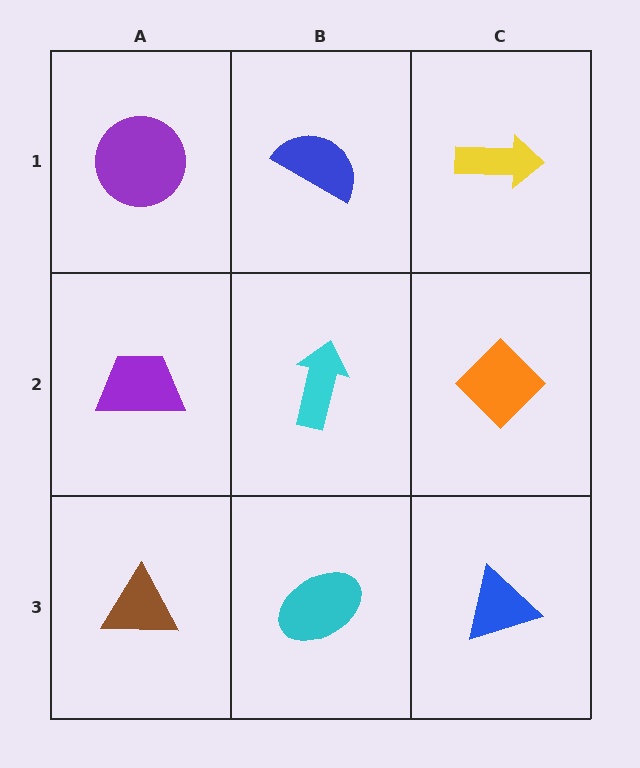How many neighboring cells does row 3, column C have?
2.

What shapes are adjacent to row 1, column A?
A purple trapezoid (row 2, column A), a blue semicircle (row 1, column B).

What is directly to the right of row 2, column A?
A cyan arrow.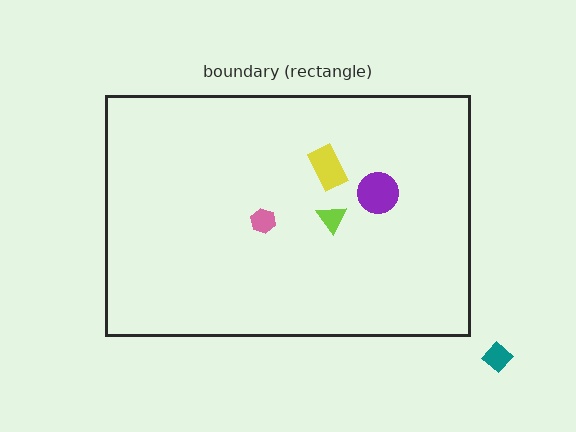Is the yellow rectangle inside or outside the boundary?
Inside.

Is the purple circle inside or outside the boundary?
Inside.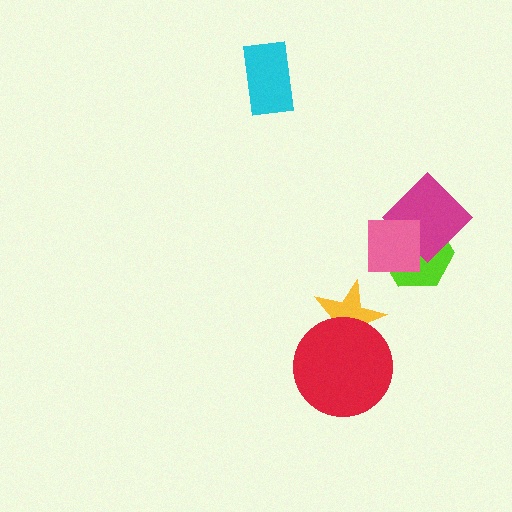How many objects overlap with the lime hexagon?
2 objects overlap with the lime hexagon.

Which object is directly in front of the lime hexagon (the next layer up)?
The magenta diamond is directly in front of the lime hexagon.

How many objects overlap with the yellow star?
1 object overlaps with the yellow star.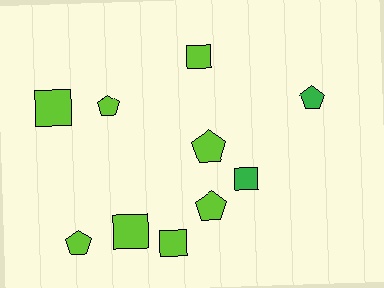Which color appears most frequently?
Lime, with 8 objects.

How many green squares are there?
There is 1 green square.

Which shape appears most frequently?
Square, with 5 objects.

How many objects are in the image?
There are 10 objects.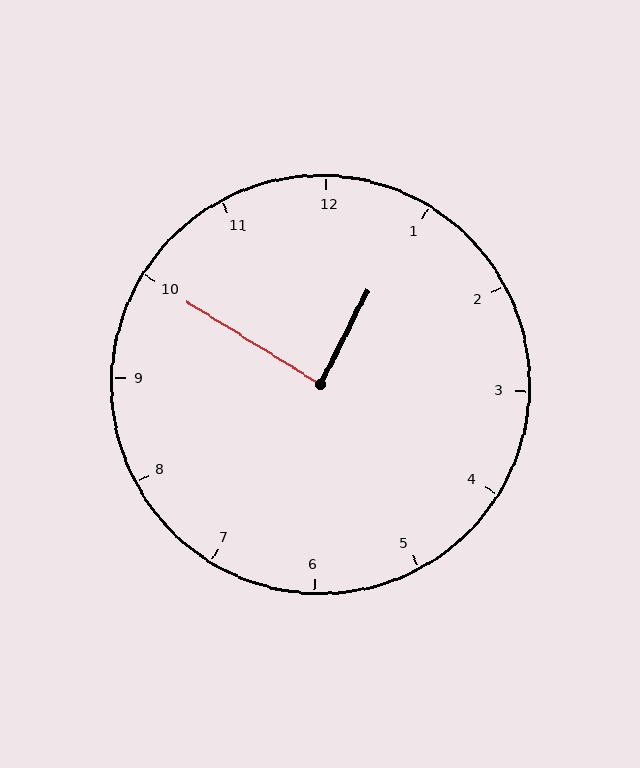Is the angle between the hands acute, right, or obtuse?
It is right.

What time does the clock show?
12:50.